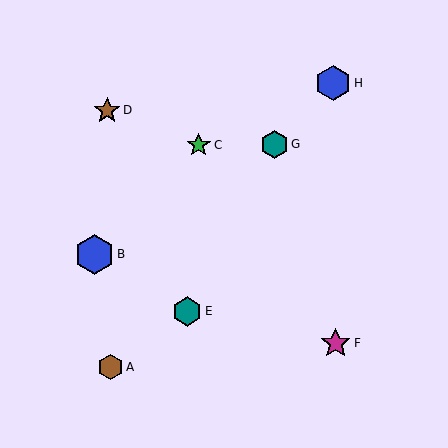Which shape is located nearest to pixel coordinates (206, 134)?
The green star (labeled C) at (199, 145) is nearest to that location.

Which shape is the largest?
The blue hexagon (labeled B) is the largest.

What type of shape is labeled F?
Shape F is a magenta star.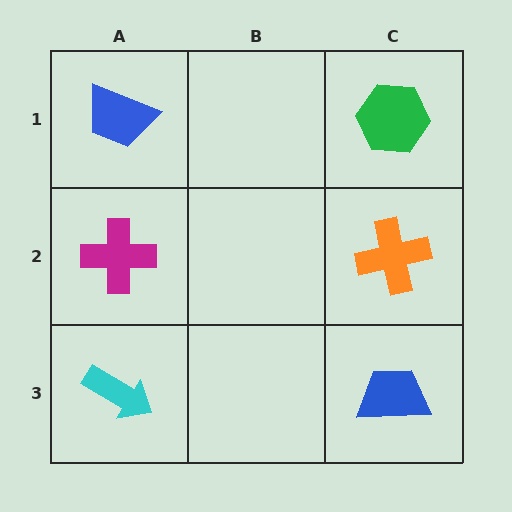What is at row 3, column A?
A cyan arrow.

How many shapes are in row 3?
2 shapes.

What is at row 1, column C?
A green hexagon.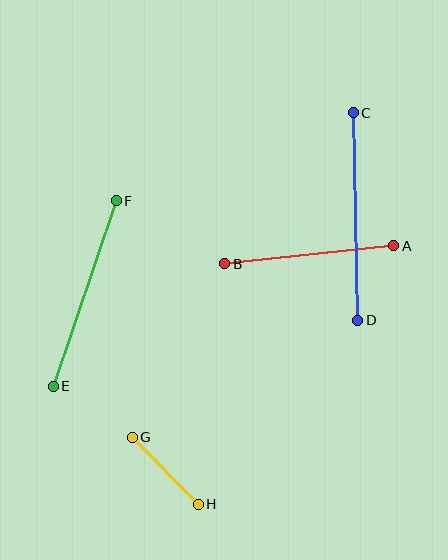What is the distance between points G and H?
The distance is approximately 94 pixels.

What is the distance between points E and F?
The distance is approximately 196 pixels.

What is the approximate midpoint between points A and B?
The midpoint is at approximately (309, 255) pixels.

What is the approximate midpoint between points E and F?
The midpoint is at approximately (85, 293) pixels.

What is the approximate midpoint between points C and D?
The midpoint is at approximately (355, 216) pixels.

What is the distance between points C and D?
The distance is approximately 208 pixels.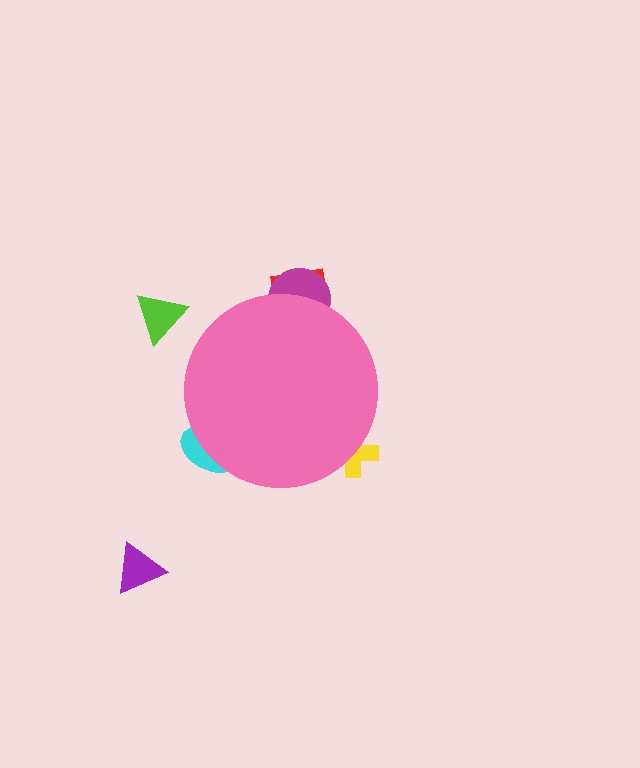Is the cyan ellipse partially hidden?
Yes, the cyan ellipse is partially hidden behind the pink circle.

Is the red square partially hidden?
Yes, the red square is partially hidden behind the pink circle.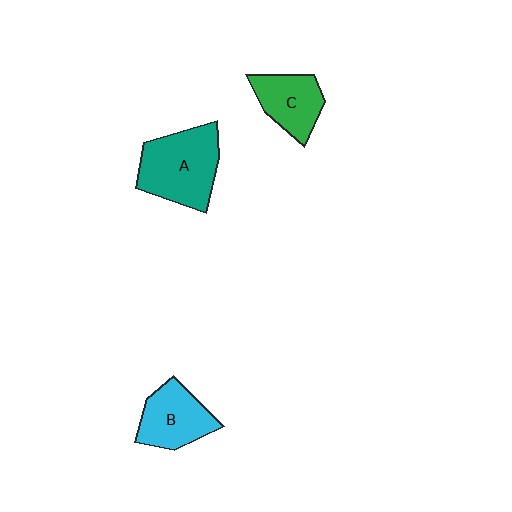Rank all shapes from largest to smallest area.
From largest to smallest: A (teal), B (cyan), C (green).